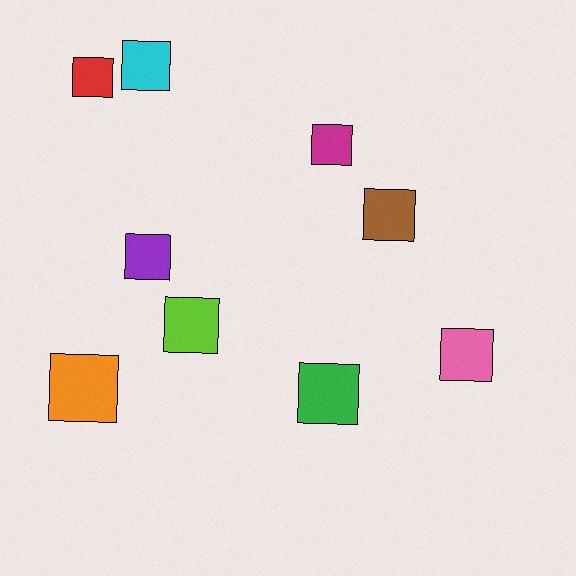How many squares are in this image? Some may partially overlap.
There are 9 squares.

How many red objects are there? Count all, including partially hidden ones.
There is 1 red object.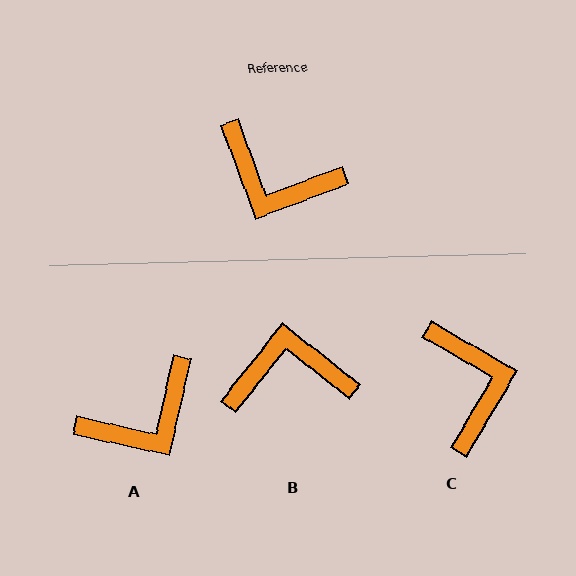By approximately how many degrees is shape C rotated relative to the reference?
Approximately 129 degrees counter-clockwise.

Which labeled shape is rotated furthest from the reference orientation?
B, about 149 degrees away.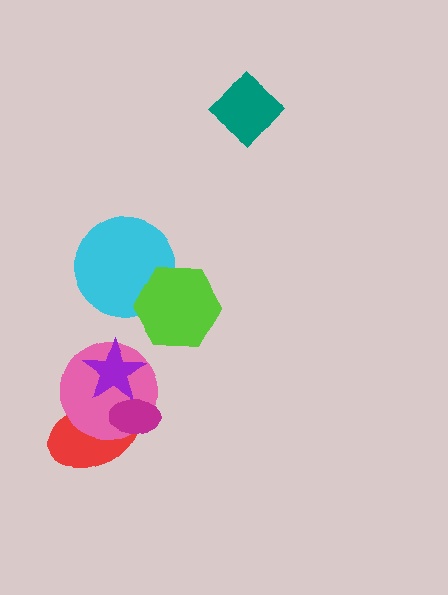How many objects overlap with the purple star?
3 objects overlap with the purple star.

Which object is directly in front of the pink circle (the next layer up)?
The magenta ellipse is directly in front of the pink circle.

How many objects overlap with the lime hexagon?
1 object overlaps with the lime hexagon.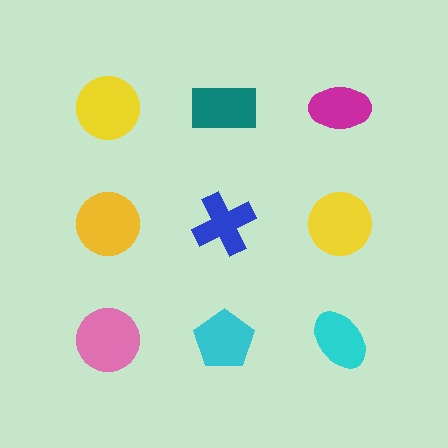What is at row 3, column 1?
A pink circle.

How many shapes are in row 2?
3 shapes.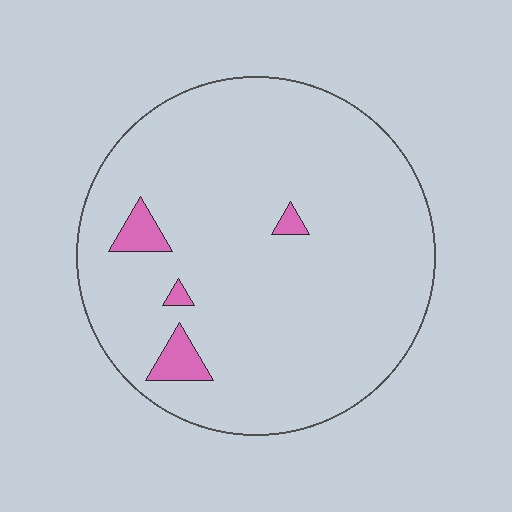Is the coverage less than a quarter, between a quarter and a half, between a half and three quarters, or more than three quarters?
Less than a quarter.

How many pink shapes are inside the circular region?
4.